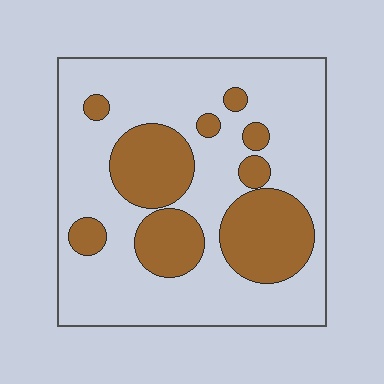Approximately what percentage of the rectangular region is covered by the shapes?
Approximately 30%.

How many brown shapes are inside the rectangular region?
9.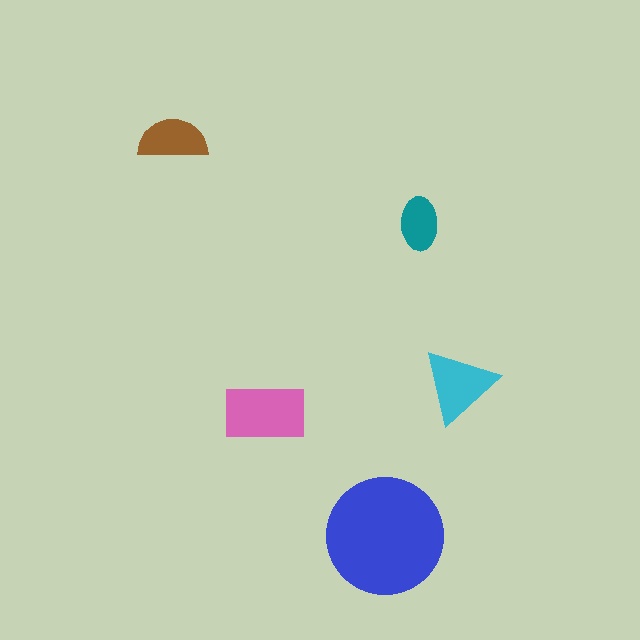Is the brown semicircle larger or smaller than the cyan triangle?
Smaller.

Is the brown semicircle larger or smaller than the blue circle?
Smaller.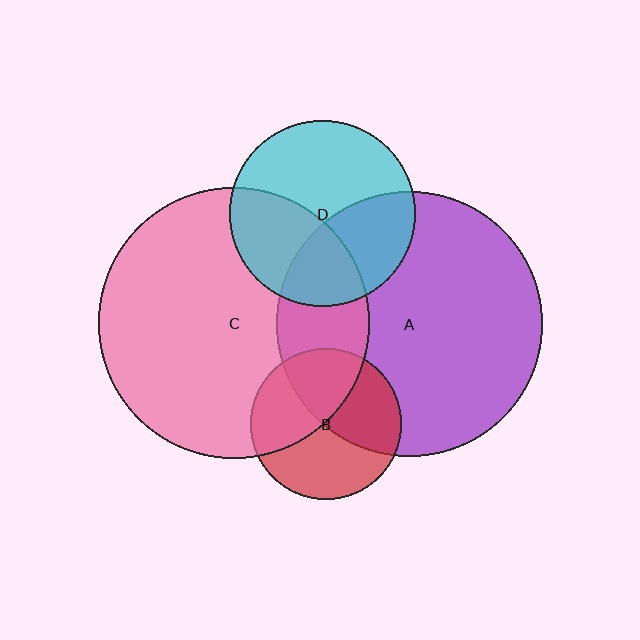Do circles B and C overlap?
Yes.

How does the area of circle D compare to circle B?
Approximately 1.5 times.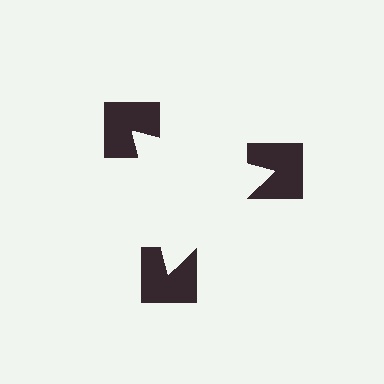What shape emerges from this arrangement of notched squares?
An illusory triangle — its edges are inferred from the aligned wedge cuts in the notched squares, not physically drawn.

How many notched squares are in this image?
There are 3 — one at each vertex of the illusory triangle.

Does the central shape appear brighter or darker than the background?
It typically appears slightly brighter than the background, even though no actual brightness change is drawn.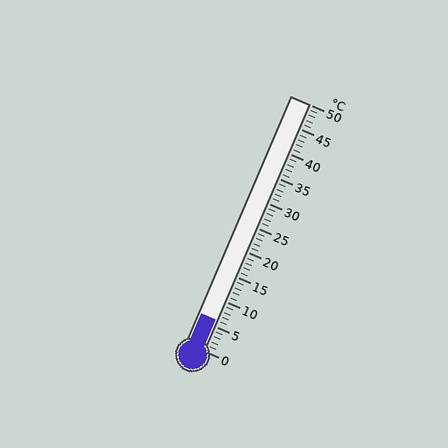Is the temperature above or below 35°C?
The temperature is below 35°C.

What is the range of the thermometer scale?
The thermometer scale ranges from 0°C to 50°C.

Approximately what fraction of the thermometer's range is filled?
The thermometer is filled to approximately 10% of its range.